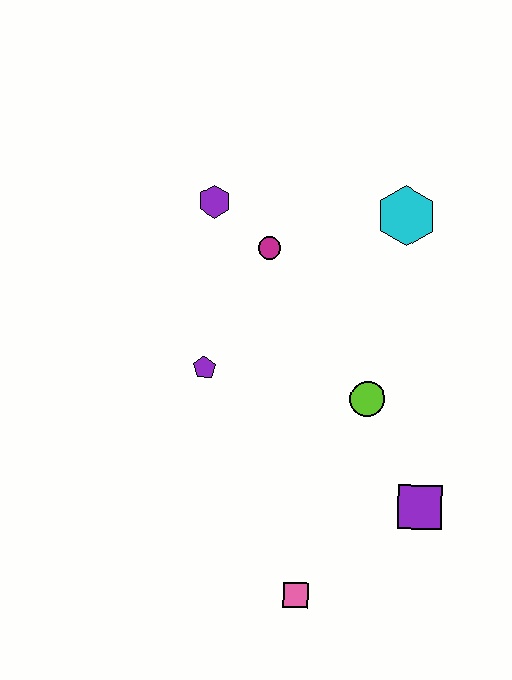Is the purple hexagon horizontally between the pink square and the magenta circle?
No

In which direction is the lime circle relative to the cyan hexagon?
The lime circle is below the cyan hexagon.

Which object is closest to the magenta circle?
The purple hexagon is closest to the magenta circle.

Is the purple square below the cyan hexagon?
Yes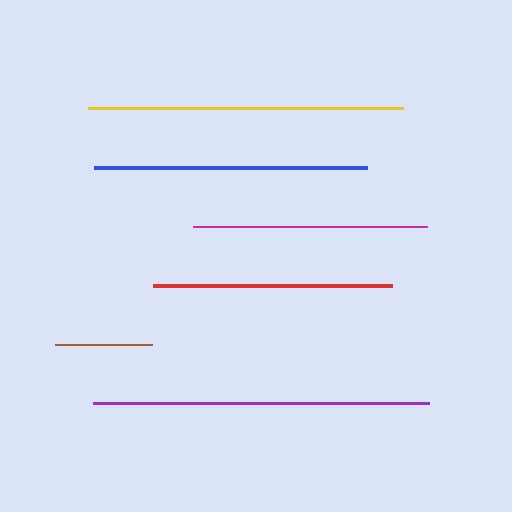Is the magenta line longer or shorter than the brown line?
The magenta line is longer than the brown line.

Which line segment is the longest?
The purple line is the longest at approximately 336 pixels.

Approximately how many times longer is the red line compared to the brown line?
The red line is approximately 2.5 times the length of the brown line.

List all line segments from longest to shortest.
From longest to shortest: purple, yellow, blue, red, magenta, brown.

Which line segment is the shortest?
The brown line is the shortest at approximately 97 pixels.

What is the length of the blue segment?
The blue segment is approximately 274 pixels long.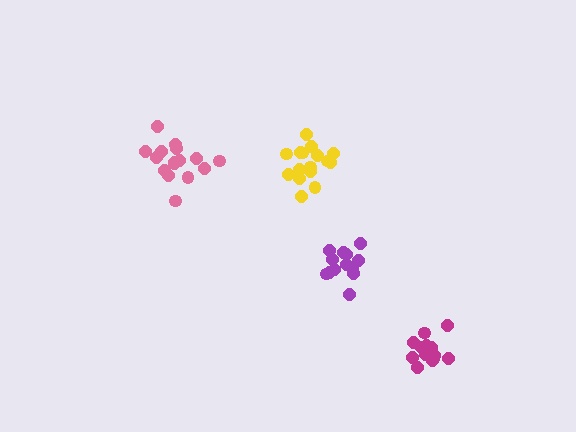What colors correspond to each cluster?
The clusters are colored: pink, magenta, purple, yellow.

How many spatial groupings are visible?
There are 4 spatial groupings.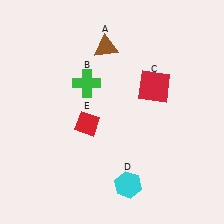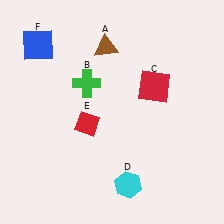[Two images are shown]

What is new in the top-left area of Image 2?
A blue square (F) was added in the top-left area of Image 2.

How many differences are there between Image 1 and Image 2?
There is 1 difference between the two images.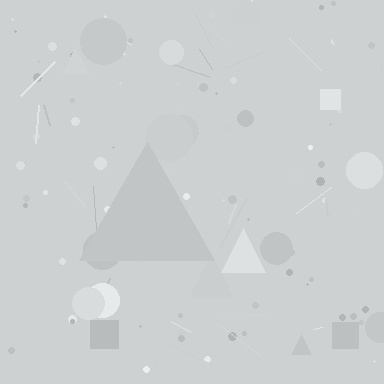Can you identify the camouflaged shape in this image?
The camouflaged shape is a triangle.